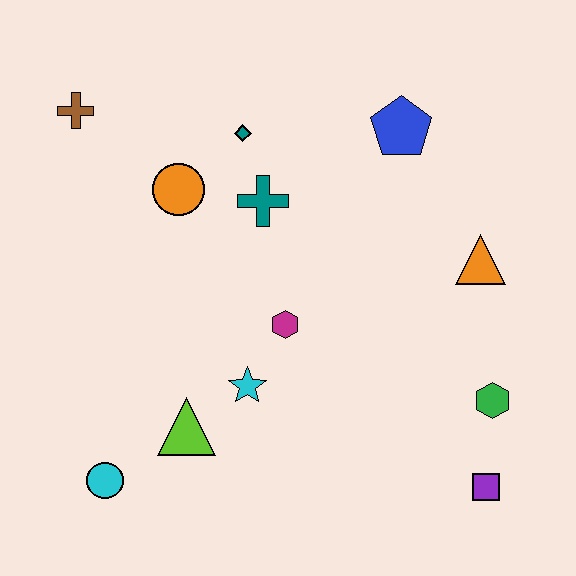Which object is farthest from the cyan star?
The brown cross is farthest from the cyan star.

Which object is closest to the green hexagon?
The purple square is closest to the green hexagon.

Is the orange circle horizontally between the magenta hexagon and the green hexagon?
No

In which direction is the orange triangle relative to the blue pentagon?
The orange triangle is below the blue pentagon.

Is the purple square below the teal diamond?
Yes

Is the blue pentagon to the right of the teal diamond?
Yes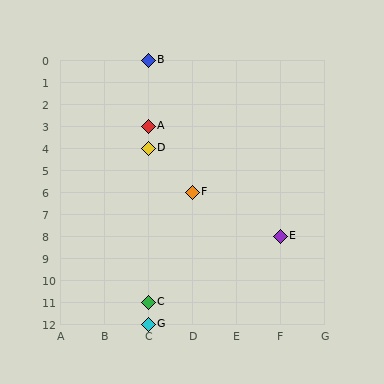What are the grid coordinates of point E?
Point E is at grid coordinates (F, 8).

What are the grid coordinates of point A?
Point A is at grid coordinates (C, 3).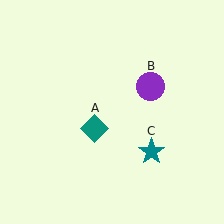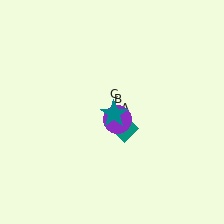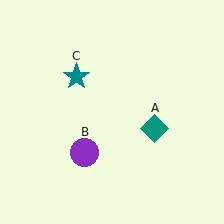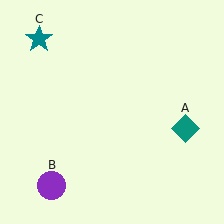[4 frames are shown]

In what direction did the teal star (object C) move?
The teal star (object C) moved up and to the left.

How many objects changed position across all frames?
3 objects changed position: teal diamond (object A), purple circle (object B), teal star (object C).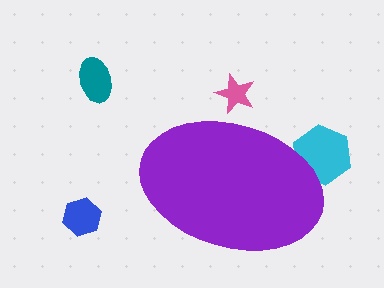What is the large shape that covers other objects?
A purple ellipse.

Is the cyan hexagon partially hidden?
Yes, the cyan hexagon is partially hidden behind the purple ellipse.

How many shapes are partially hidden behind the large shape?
2 shapes are partially hidden.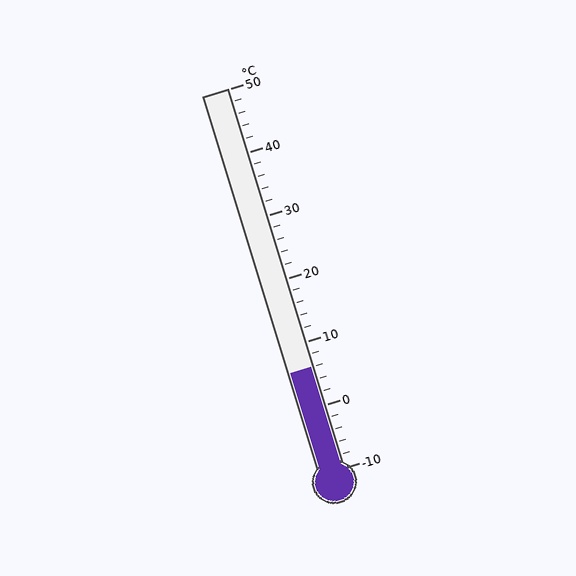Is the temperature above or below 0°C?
The temperature is above 0°C.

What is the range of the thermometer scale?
The thermometer scale ranges from -10°C to 50°C.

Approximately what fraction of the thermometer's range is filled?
The thermometer is filled to approximately 25% of its range.